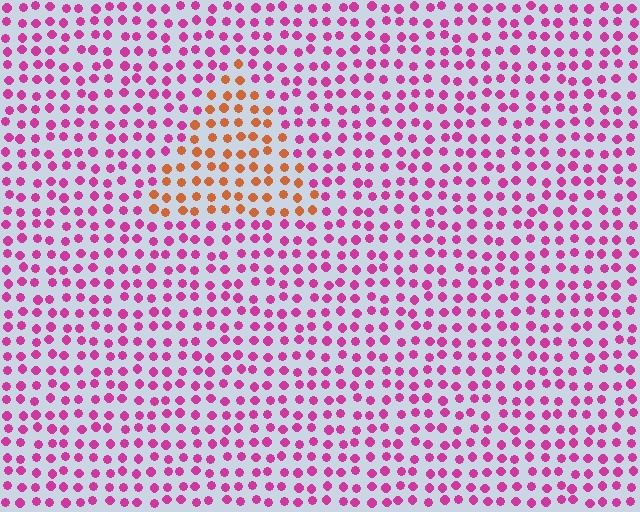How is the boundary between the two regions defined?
The boundary is defined purely by a slight shift in hue (about 60 degrees). Spacing, size, and orientation are identical on both sides.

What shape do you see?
I see a triangle.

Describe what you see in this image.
The image is filled with small magenta elements in a uniform arrangement. A triangle-shaped region is visible where the elements are tinted to a slightly different hue, forming a subtle color boundary.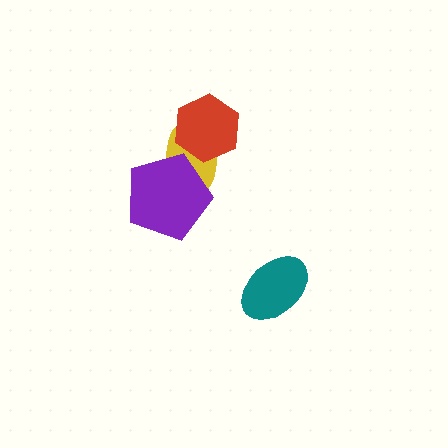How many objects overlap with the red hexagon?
1 object overlaps with the red hexagon.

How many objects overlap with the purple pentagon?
1 object overlaps with the purple pentagon.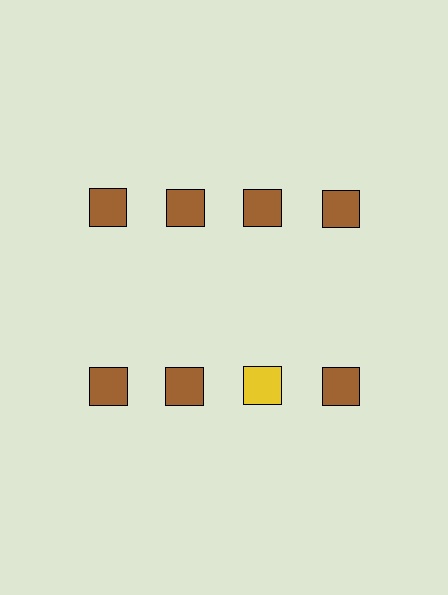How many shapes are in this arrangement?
There are 8 shapes arranged in a grid pattern.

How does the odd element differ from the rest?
It has a different color: yellow instead of brown.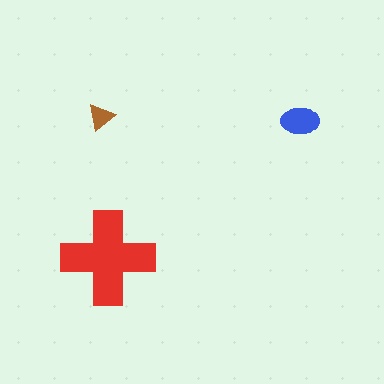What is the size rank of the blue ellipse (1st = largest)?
2nd.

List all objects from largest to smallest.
The red cross, the blue ellipse, the brown triangle.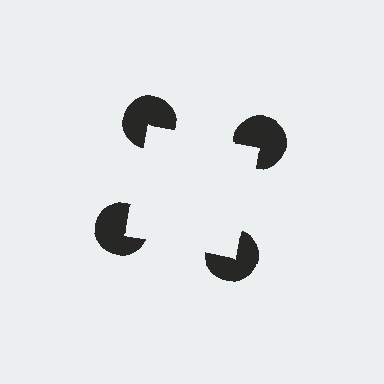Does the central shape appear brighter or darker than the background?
It typically appears slightly brighter than the background, even though no actual brightness change is drawn.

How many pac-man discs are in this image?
There are 4 — one at each vertex of the illusory square.